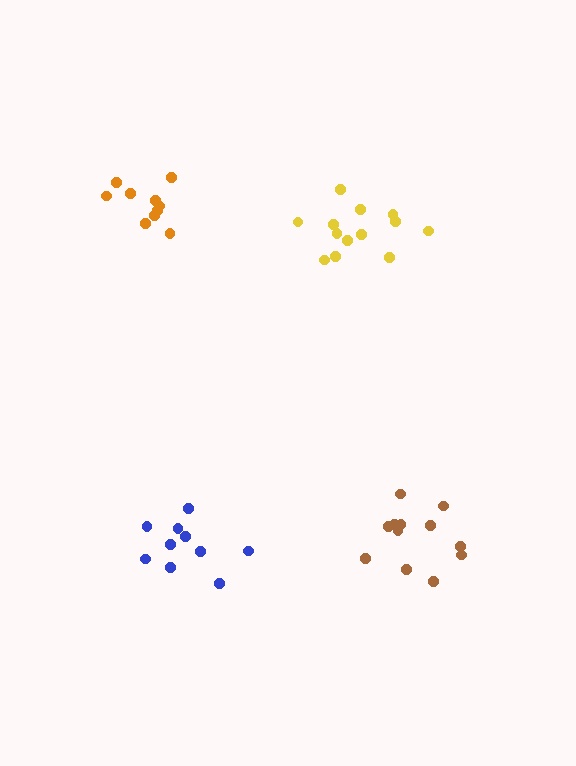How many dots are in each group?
Group 1: 12 dots, Group 2: 13 dots, Group 3: 10 dots, Group 4: 11 dots (46 total).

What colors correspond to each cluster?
The clusters are colored: brown, yellow, orange, blue.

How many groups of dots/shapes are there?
There are 4 groups.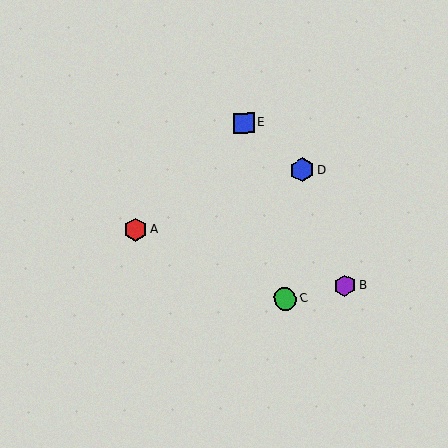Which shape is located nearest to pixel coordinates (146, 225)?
The red hexagon (labeled A) at (136, 229) is nearest to that location.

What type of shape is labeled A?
Shape A is a red hexagon.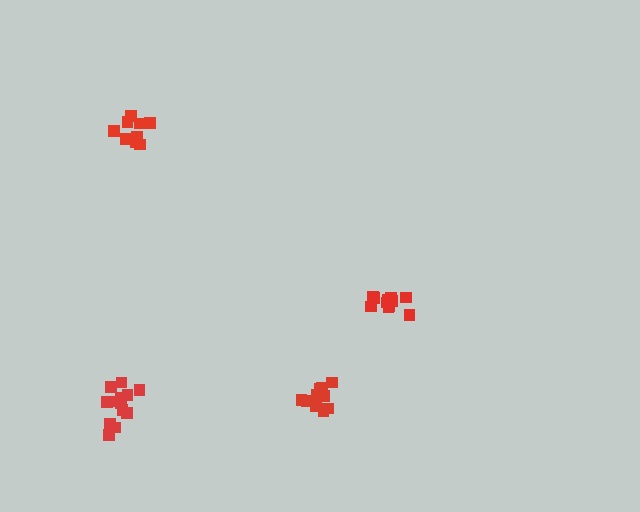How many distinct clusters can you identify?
There are 4 distinct clusters.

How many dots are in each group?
Group 1: 12 dots, Group 2: 13 dots, Group 3: 9 dots, Group 4: 11 dots (45 total).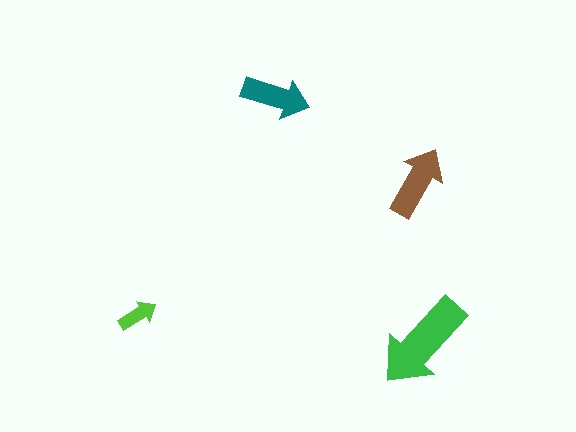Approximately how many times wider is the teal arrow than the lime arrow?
About 1.5 times wider.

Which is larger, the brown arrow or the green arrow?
The green one.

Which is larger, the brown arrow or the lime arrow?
The brown one.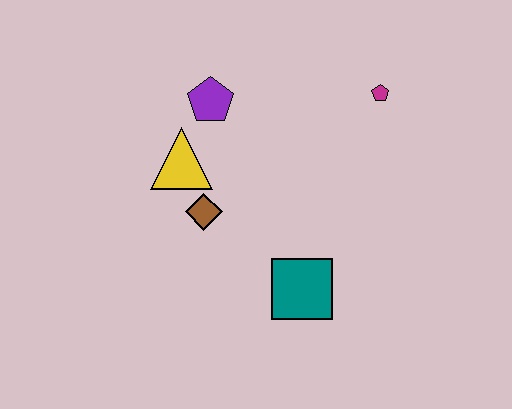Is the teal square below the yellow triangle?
Yes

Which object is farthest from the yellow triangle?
The magenta pentagon is farthest from the yellow triangle.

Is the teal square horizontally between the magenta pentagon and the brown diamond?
Yes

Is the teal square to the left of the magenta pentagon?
Yes